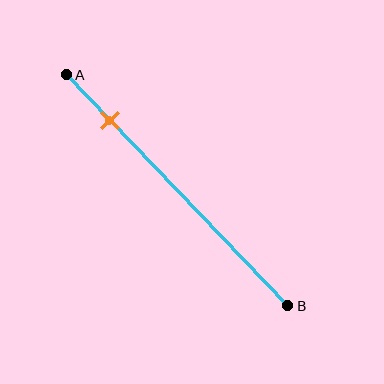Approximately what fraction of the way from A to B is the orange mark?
The orange mark is approximately 20% of the way from A to B.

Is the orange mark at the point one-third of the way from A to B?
No, the mark is at about 20% from A, not at the 33% one-third point.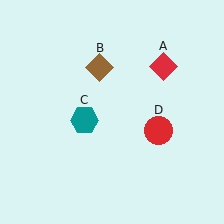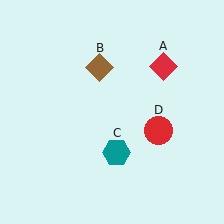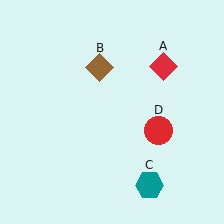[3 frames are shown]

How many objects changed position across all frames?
1 object changed position: teal hexagon (object C).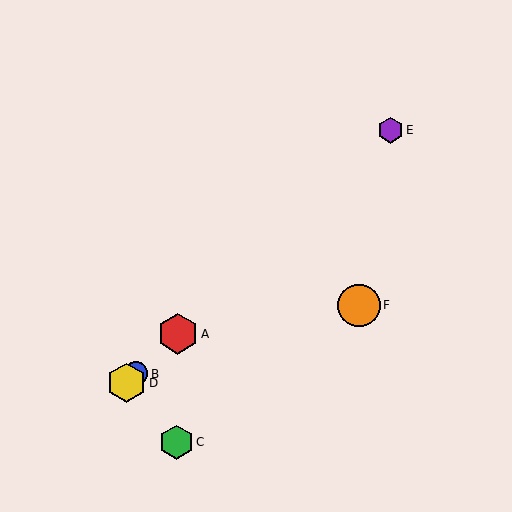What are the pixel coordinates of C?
Object C is at (177, 442).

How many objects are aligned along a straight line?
4 objects (A, B, D, E) are aligned along a straight line.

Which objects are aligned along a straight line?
Objects A, B, D, E are aligned along a straight line.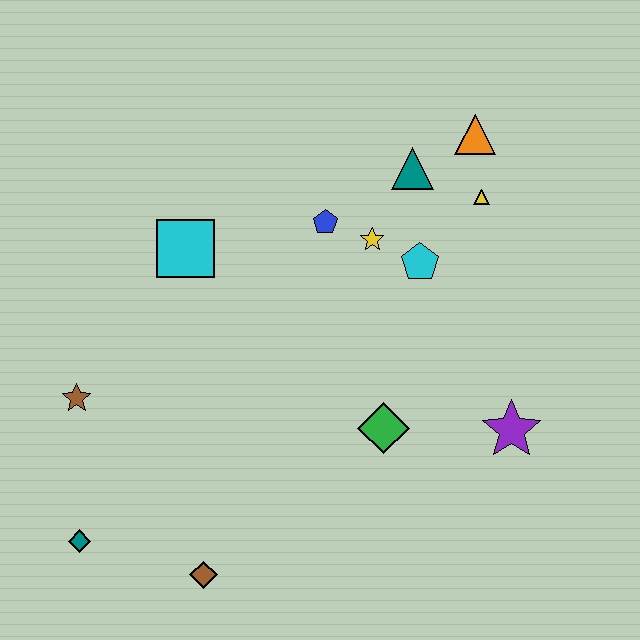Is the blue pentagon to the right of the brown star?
Yes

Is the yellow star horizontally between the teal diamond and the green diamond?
Yes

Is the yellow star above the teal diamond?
Yes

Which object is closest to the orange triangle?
The yellow triangle is closest to the orange triangle.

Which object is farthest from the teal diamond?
The orange triangle is farthest from the teal diamond.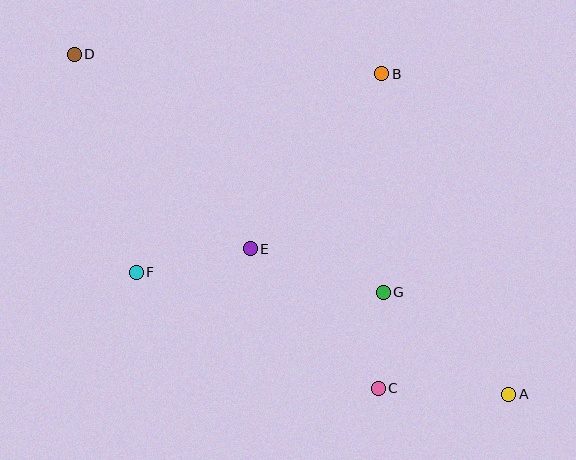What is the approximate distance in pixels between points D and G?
The distance between D and G is approximately 390 pixels.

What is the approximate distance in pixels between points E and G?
The distance between E and G is approximately 140 pixels.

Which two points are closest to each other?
Points C and G are closest to each other.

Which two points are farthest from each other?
Points A and D are farthest from each other.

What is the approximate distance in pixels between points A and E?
The distance between A and E is approximately 297 pixels.